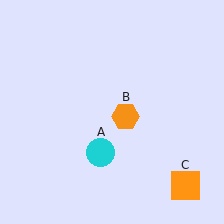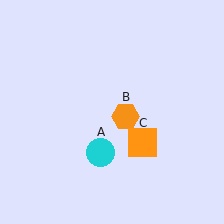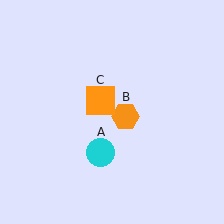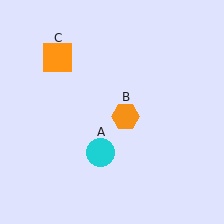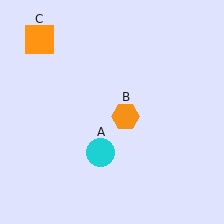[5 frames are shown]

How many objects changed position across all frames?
1 object changed position: orange square (object C).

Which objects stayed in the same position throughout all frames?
Cyan circle (object A) and orange hexagon (object B) remained stationary.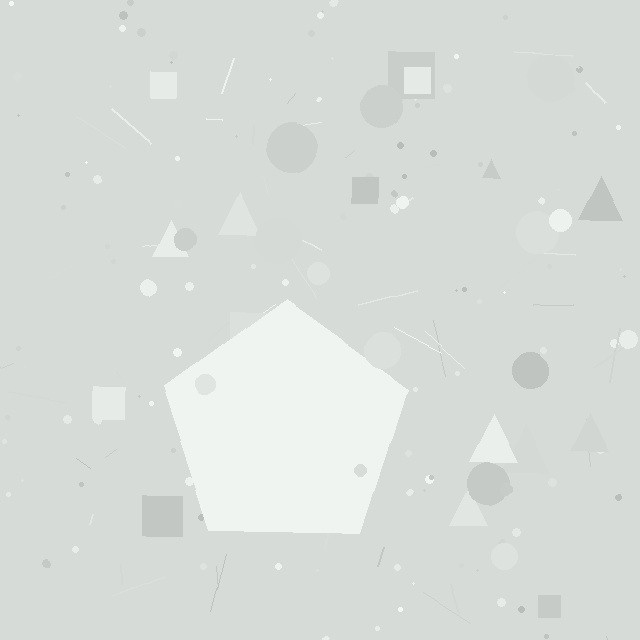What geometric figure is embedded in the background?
A pentagon is embedded in the background.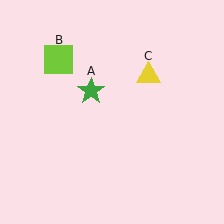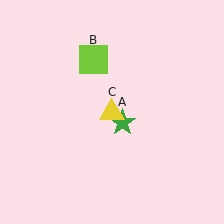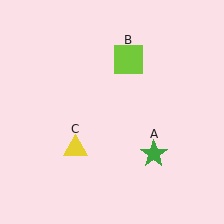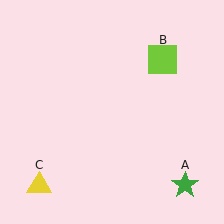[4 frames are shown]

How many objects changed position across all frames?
3 objects changed position: green star (object A), lime square (object B), yellow triangle (object C).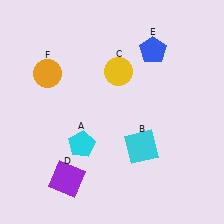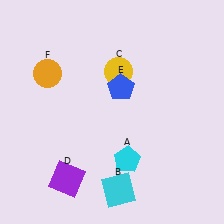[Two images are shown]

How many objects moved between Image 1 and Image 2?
3 objects moved between the two images.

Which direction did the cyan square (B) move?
The cyan square (B) moved down.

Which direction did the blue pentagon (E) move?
The blue pentagon (E) moved down.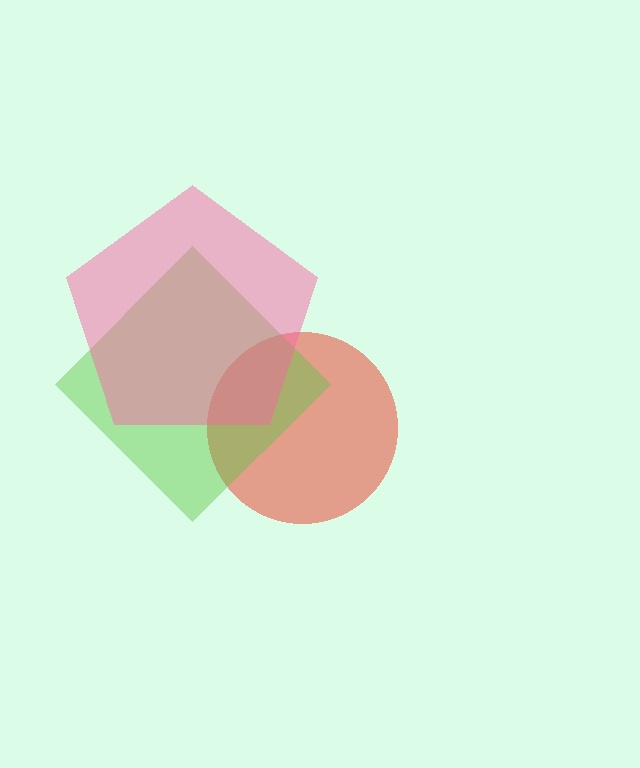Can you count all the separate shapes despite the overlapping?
Yes, there are 3 separate shapes.